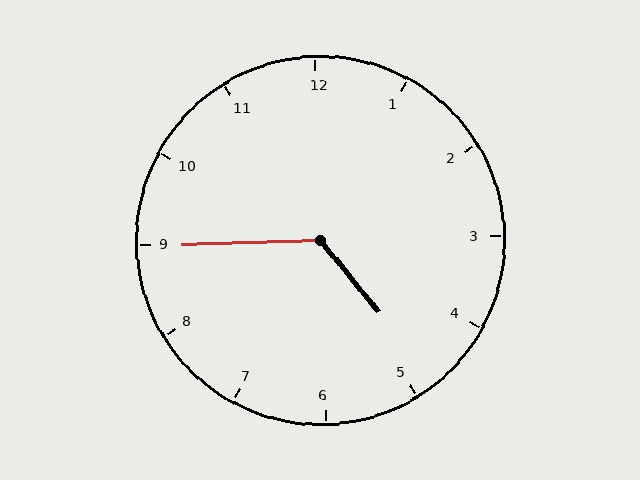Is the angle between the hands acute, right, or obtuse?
It is obtuse.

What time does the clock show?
4:45.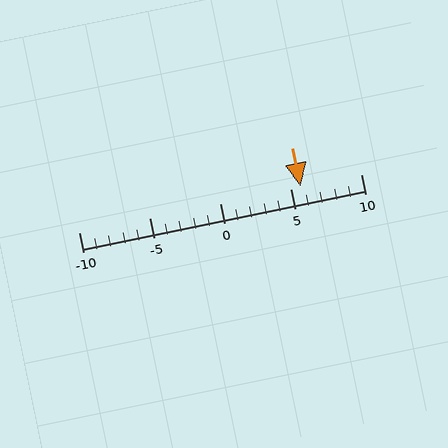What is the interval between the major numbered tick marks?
The major tick marks are spaced 5 units apart.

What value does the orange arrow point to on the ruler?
The orange arrow points to approximately 6.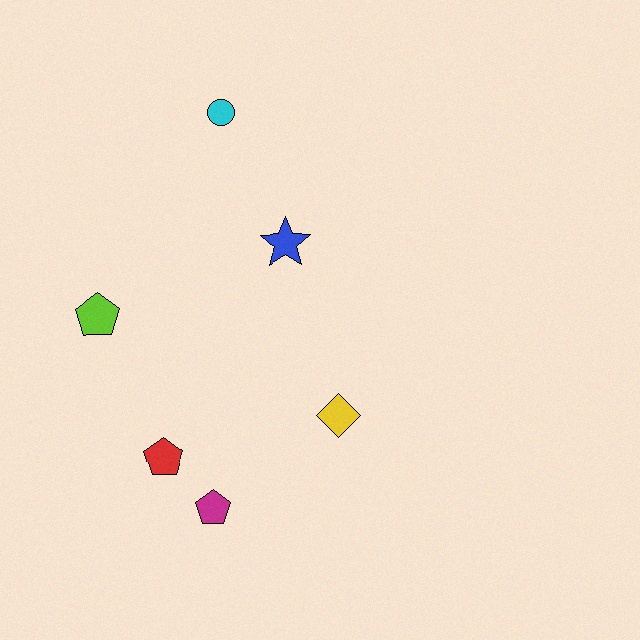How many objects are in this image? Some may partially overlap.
There are 6 objects.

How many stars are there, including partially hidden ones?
There is 1 star.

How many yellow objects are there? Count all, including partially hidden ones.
There is 1 yellow object.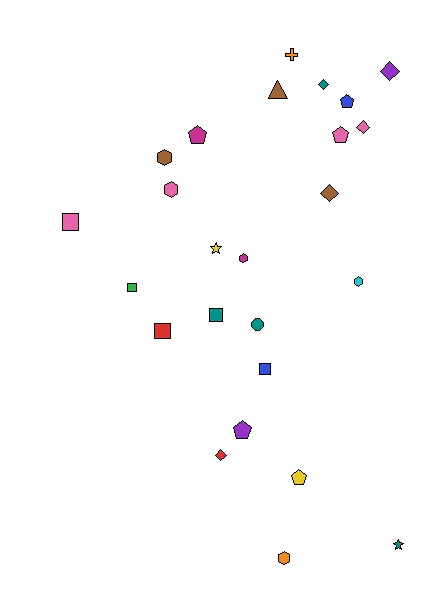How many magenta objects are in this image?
There are 2 magenta objects.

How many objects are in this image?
There are 25 objects.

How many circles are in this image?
There is 1 circle.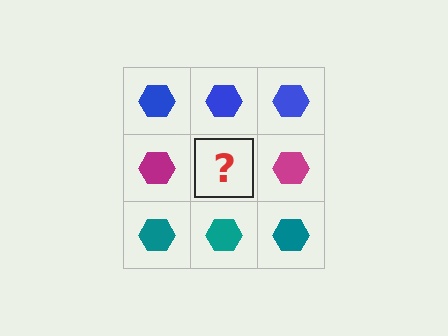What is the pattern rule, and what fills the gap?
The rule is that each row has a consistent color. The gap should be filled with a magenta hexagon.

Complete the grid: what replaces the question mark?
The question mark should be replaced with a magenta hexagon.